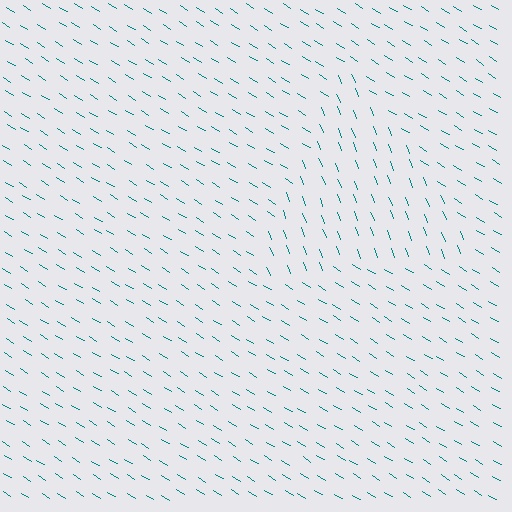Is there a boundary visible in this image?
Yes, there is a texture boundary formed by a change in line orientation.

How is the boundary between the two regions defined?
The boundary is defined purely by a change in line orientation (approximately 37 degrees difference). All lines are the same color and thickness.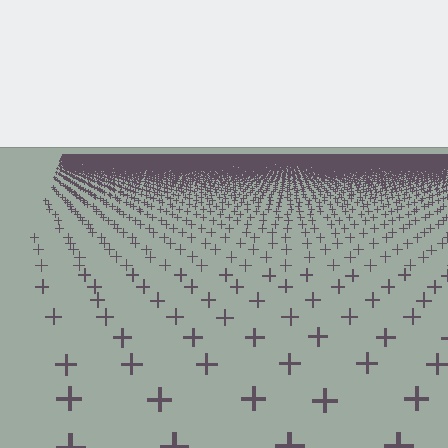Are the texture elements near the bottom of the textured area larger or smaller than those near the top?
Larger. Near the bottom, elements are closer to the viewer and appear at a bigger on-screen size.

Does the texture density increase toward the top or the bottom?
Density increases toward the top.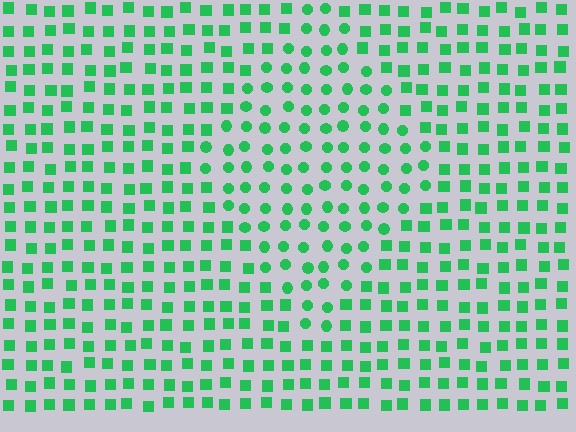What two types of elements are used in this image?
The image uses circles inside the diamond region and squares outside it.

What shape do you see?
I see a diamond.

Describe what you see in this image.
The image is filled with small green elements arranged in a uniform grid. A diamond-shaped region contains circles, while the surrounding area contains squares. The boundary is defined purely by the change in element shape.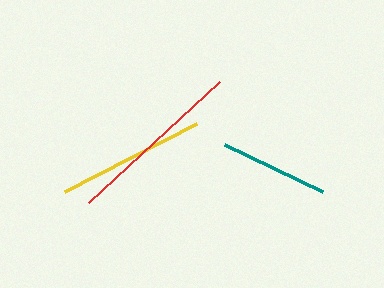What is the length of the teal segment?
The teal segment is approximately 108 pixels long.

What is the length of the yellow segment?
The yellow segment is approximately 148 pixels long.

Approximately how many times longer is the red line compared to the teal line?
The red line is approximately 1.6 times the length of the teal line.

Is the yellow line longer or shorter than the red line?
The red line is longer than the yellow line.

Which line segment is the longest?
The red line is the longest at approximately 178 pixels.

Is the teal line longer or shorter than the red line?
The red line is longer than the teal line.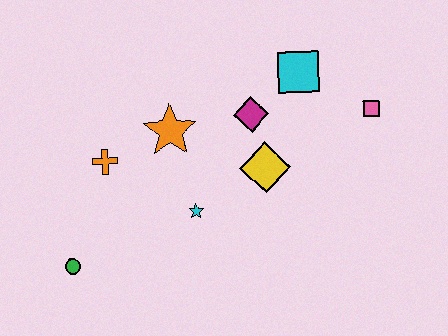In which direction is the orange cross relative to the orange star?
The orange cross is to the left of the orange star.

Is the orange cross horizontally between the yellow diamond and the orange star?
No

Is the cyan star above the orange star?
No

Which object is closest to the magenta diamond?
The yellow diamond is closest to the magenta diamond.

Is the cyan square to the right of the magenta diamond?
Yes